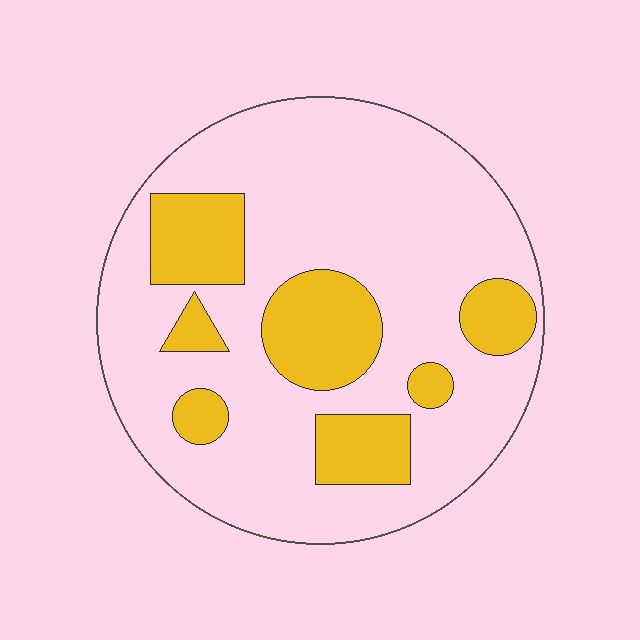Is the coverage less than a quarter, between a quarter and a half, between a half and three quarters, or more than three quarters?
Less than a quarter.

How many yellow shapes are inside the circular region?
7.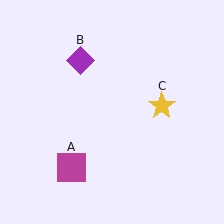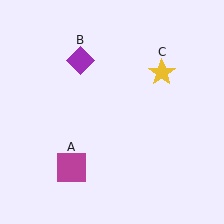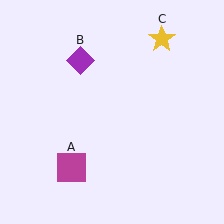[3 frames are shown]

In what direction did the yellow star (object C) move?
The yellow star (object C) moved up.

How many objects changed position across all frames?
1 object changed position: yellow star (object C).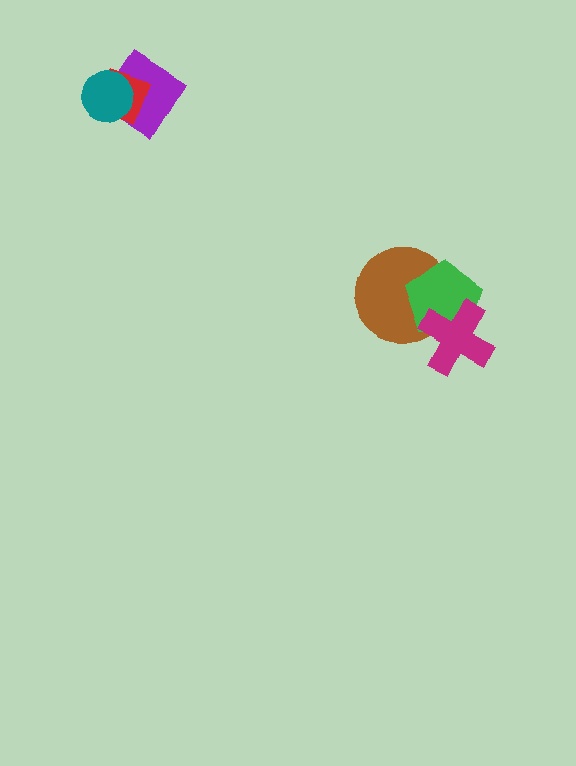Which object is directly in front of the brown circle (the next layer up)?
The green pentagon is directly in front of the brown circle.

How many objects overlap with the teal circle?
2 objects overlap with the teal circle.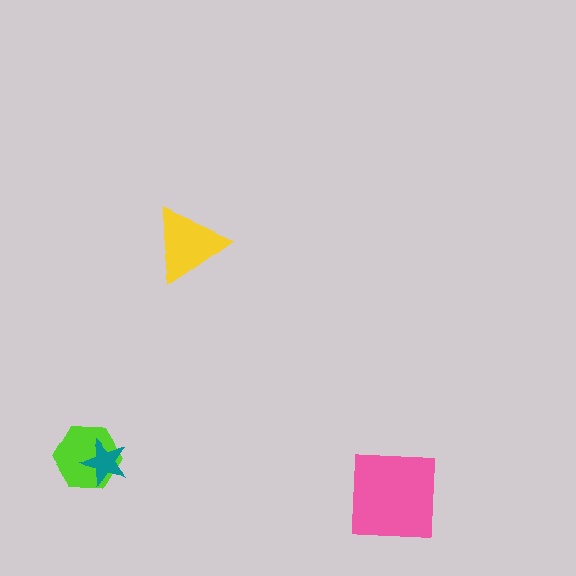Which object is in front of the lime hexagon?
The teal star is in front of the lime hexagon.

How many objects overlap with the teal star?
1 object overlaps with the teal star.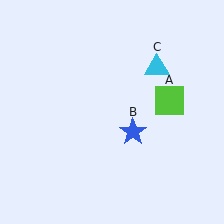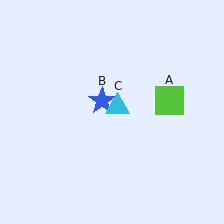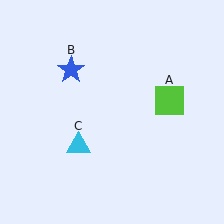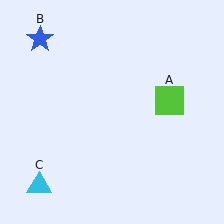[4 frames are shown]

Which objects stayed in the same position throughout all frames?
Lime square (object A) remained stationary.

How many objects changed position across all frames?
2 objects changed position: blue star (object B), cyan triangle (object C).